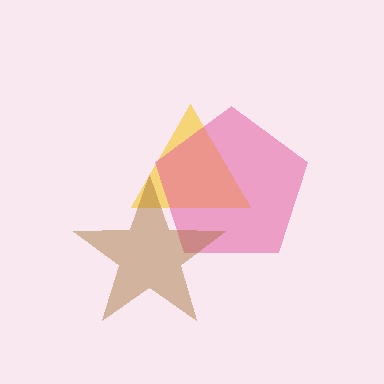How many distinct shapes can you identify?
There are 3 distinct shapes: a yellow triangle, a pink pentagon, a brown star.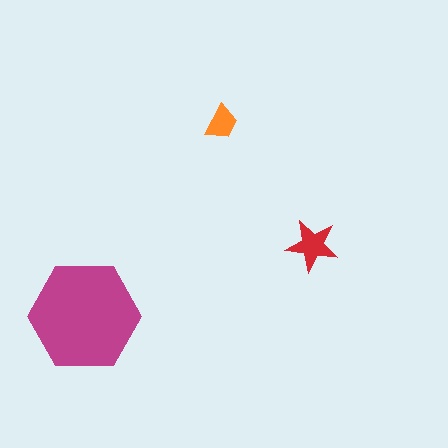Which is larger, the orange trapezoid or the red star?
The red star.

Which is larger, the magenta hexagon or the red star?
The magenta hexagon.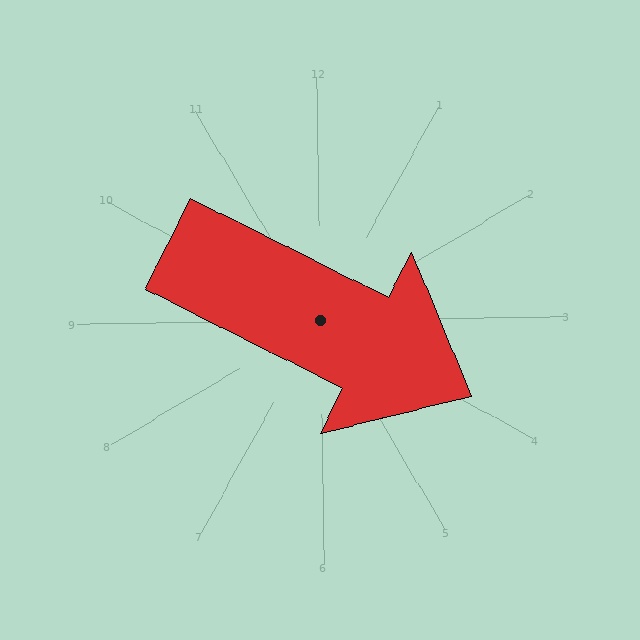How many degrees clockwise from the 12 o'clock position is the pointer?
Approximately 118 degrees.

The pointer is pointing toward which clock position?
Roughly 4 o'clock.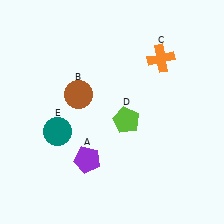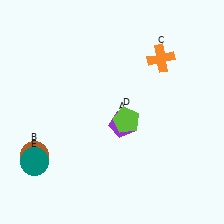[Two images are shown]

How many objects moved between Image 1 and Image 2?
3 objects moved between the two images.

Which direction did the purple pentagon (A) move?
The purple pentagon (A) moved up.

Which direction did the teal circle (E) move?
The teal circle (E) moved down.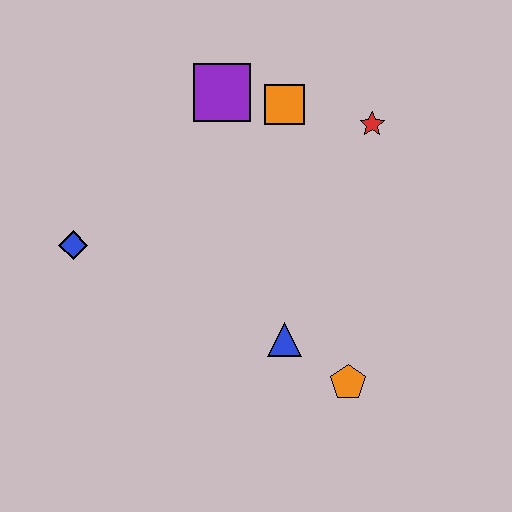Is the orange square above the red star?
Yes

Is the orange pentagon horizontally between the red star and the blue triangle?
Yes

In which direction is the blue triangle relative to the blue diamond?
The blue triangle is to the right of the blue diamond.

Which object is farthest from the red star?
The blue diamond is farthest from the red star.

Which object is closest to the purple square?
The orange square is closest to the purple square.